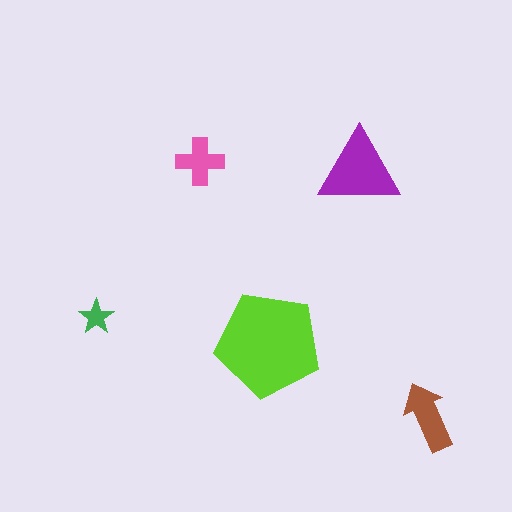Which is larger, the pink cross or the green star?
The pink cross.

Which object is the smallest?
The green star.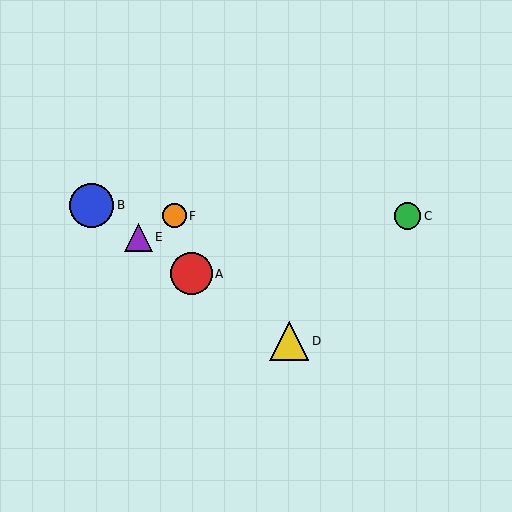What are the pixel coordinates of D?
Object D is at (289, 341).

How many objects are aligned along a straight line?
4 objects (A, B, D, E) are aligned along a straight line.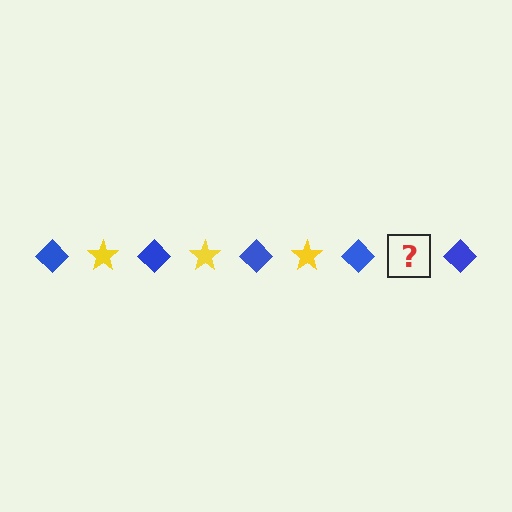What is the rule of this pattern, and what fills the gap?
The rule is that the pattern alternates between blue diamond and yellow star. The gap should be filled with a yellow star.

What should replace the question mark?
The question mark should be replaced with a yellow star.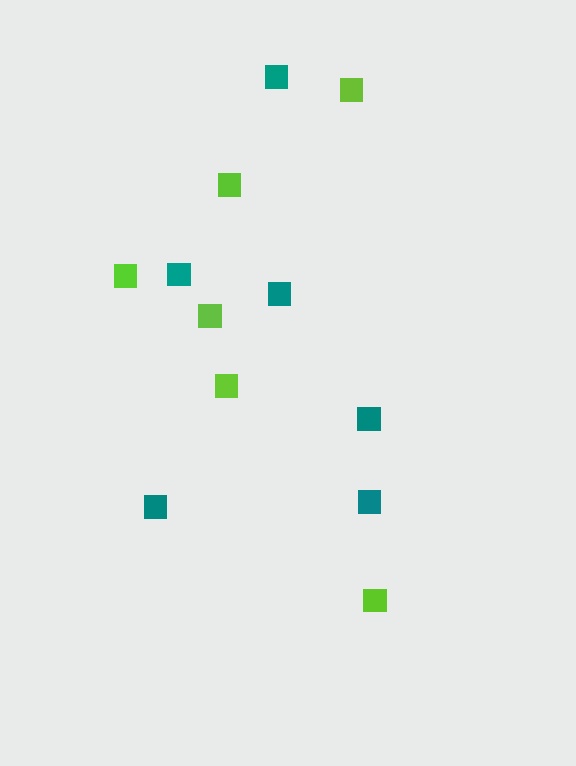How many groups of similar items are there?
There are 2 groups: one group of lime squares (6) and one group of teal squares (6).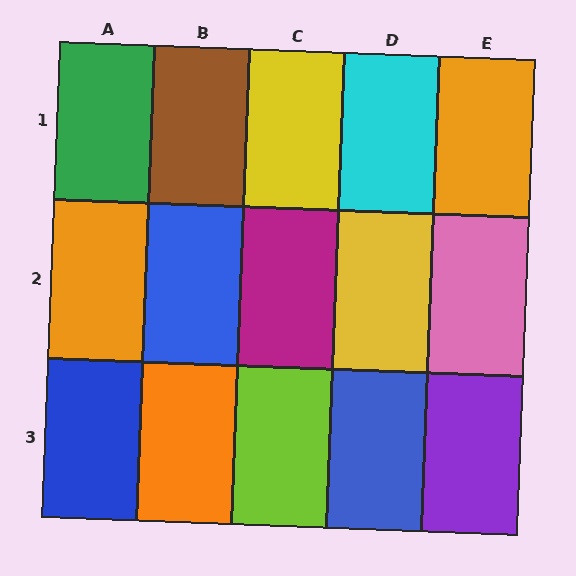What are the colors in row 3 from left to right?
Blue, orange, lime, blue, purple.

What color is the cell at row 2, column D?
Yellow.